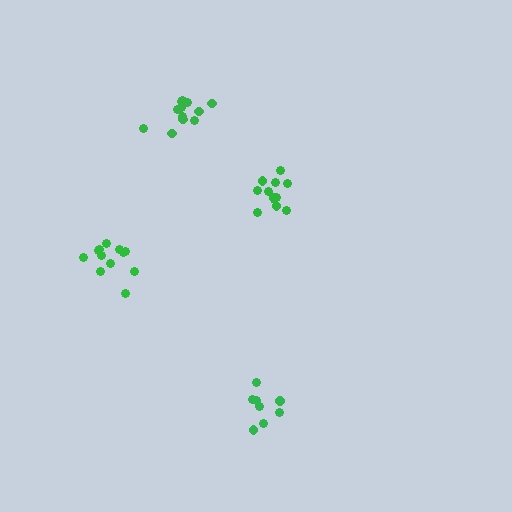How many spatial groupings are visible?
There are 4 spatial groupings.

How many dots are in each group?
Group 1: 12 dots, Group 2: 12 dots, Group 3: 12 dots, Group 4: 8 dots (44 total).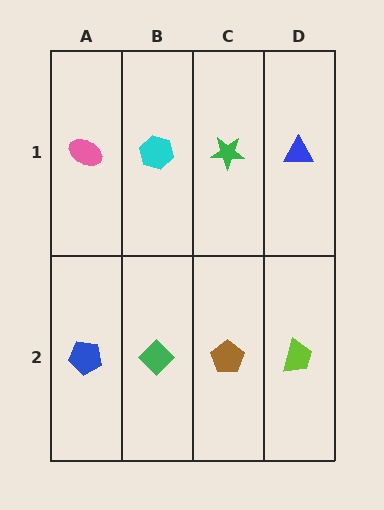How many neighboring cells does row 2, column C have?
3.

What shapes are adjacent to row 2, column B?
A cyan hexagon (row 1, column B), a blue pentagon (row 2, column A), a brown pentagon (row 2, column C).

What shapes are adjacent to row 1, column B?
A green diamond (row 2, column B), a pink ellipse (row 1, column A), a green star (row 1, column C).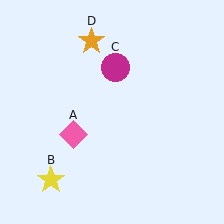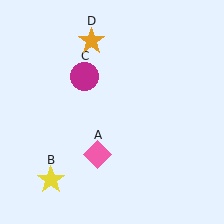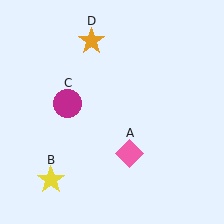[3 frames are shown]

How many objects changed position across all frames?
2 objects changed position: pink diamond (object A), magenta circle (object C).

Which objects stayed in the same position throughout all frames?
Yellow star (object B) and orange star (object D) remained stationary.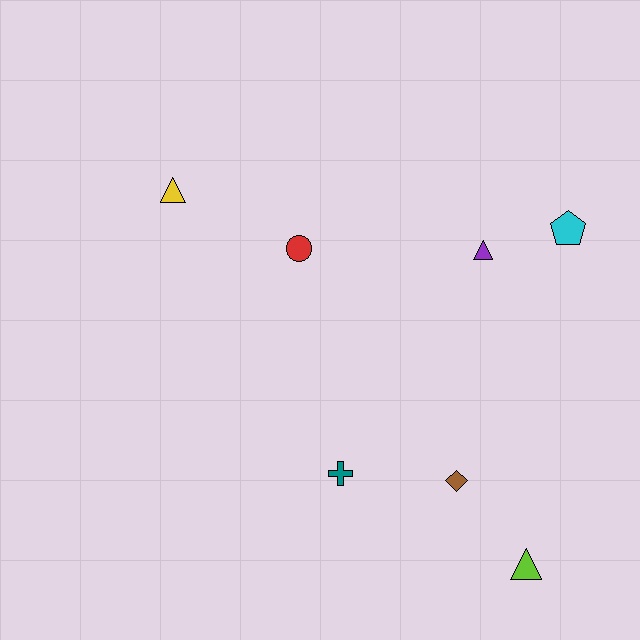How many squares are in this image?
There are no squares.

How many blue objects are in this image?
There are no blue objects.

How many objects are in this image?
There are 7 objects.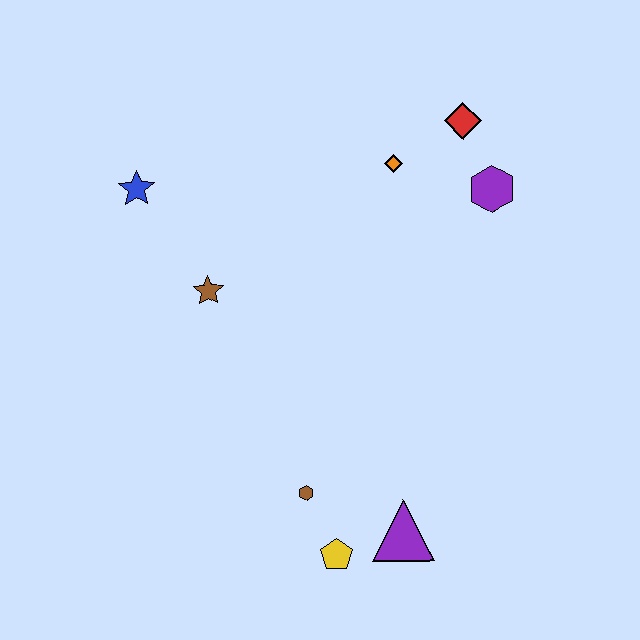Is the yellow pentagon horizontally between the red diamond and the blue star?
Yes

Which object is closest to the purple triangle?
The yellow pentagon is closest to the purple triangle.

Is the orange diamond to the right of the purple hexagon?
No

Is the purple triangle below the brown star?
Yes